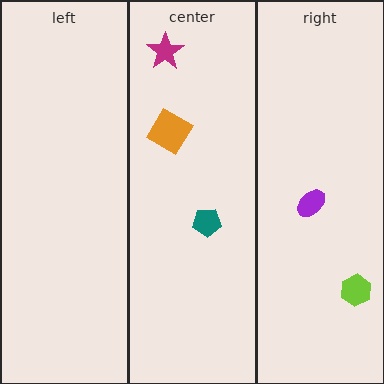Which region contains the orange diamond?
The center region.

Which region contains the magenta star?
The center region.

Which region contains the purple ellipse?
The right region.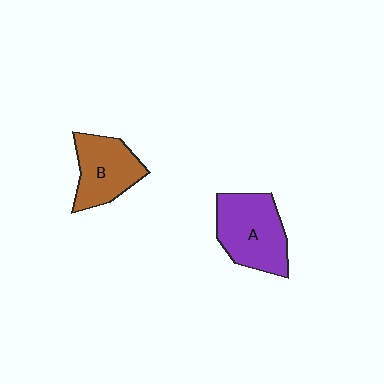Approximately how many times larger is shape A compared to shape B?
Approximately 1.2 times.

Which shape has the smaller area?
Shape B (brown).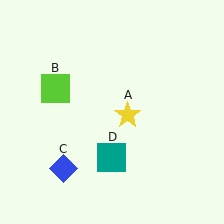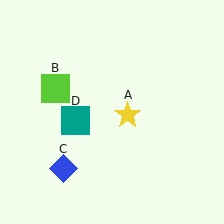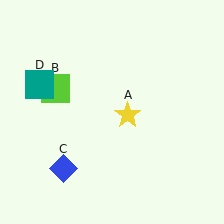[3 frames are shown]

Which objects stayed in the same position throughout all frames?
Yellow star (object A) and lime square (object B) and blue diamond (object C) remained stationary.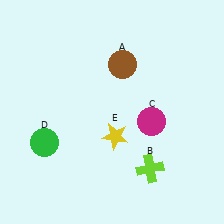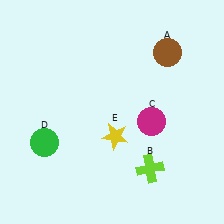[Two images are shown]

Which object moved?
The brown circle (A) moved right.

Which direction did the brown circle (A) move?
The brown circle (A) moved right.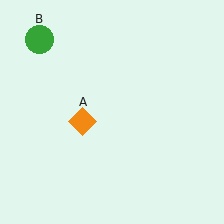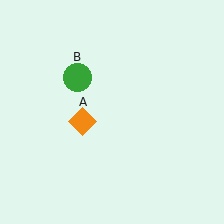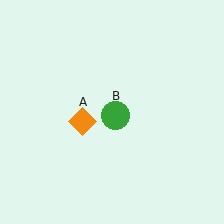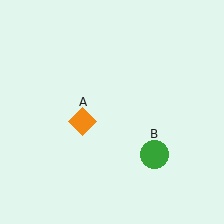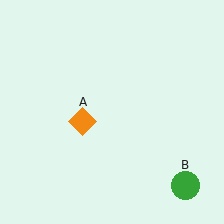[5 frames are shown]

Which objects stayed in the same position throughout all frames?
Orange diamond (object A) remained stationary.